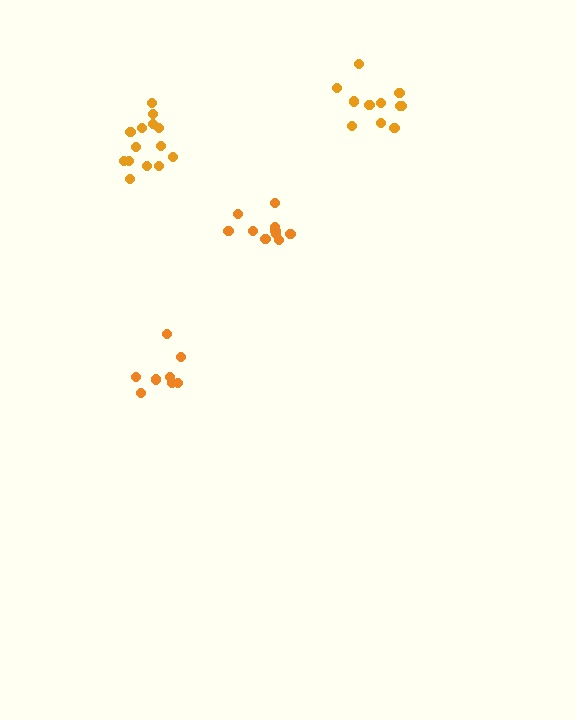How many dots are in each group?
Group 1: 11 dots, Group 2: 8 dots, Group 3: 14 dots, Group 4: 10 dots (43 total).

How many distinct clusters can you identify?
There are 4 distinct clusters.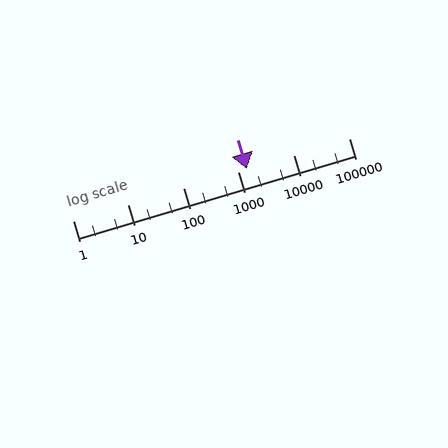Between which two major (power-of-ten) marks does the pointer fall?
The pointer is between 1000 and 10000.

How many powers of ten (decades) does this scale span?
The scale spans 5 decades, from 1 to 100000.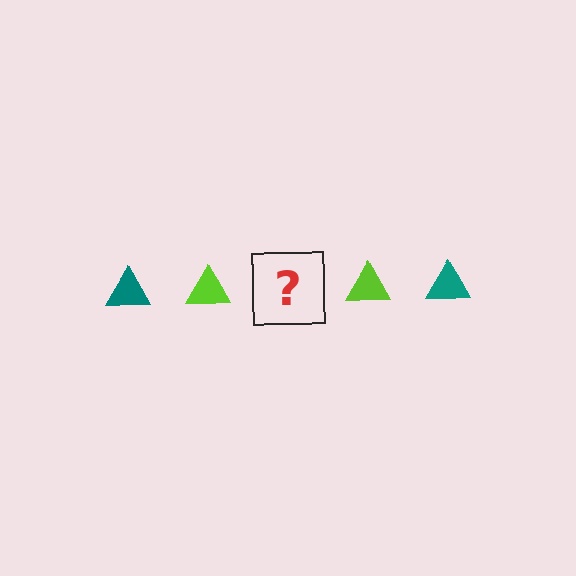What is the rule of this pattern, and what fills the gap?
The rule is that the pattern cycles through teal, lime triangles. The gap should be filled with a teal triangle.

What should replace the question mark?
The question mark should be replaced with a teal triangle.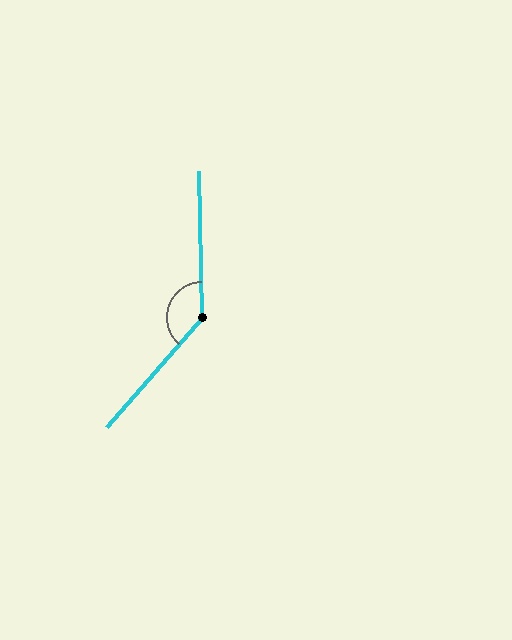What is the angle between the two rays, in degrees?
Approximately 138 degrees.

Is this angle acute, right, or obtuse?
It is obtuse.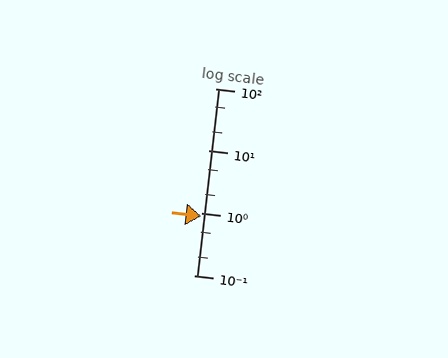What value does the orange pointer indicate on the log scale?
The pointer indicates approximately 0.88.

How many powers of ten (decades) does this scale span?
The scale spans 3 decades, from 0.1 to 100.